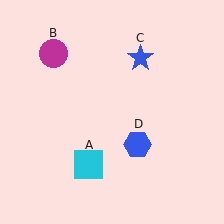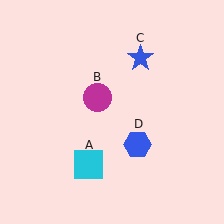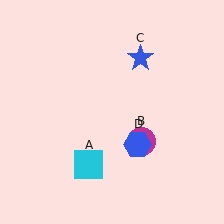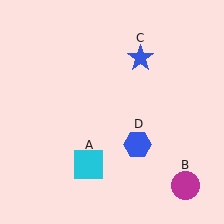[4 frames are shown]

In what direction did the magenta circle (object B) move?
The magenta circle (object B) moved down and to the right.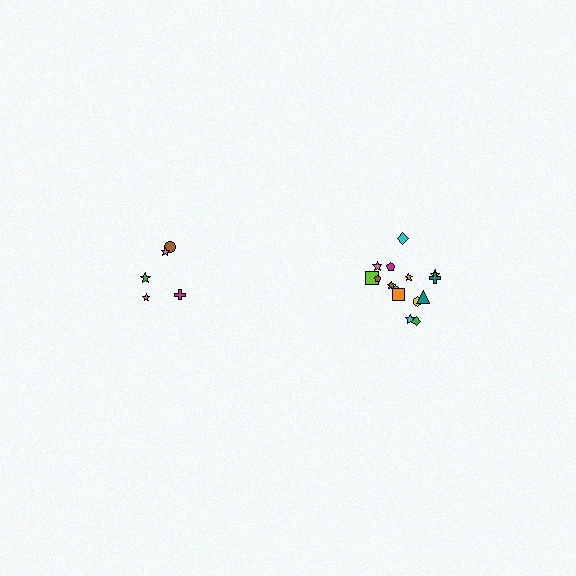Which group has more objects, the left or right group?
The right group.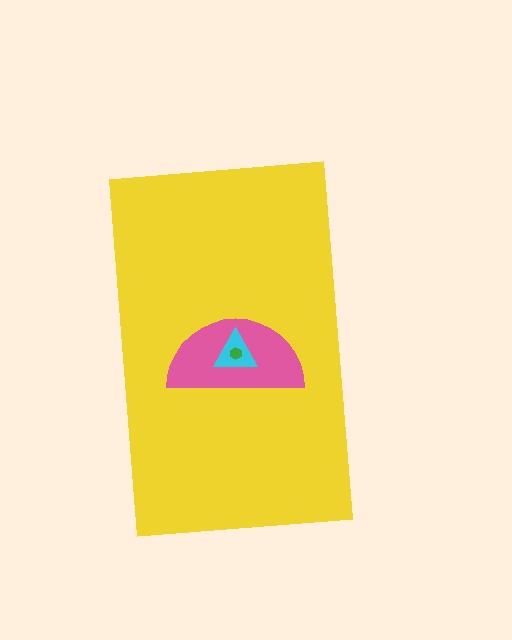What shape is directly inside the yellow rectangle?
The pink semicircle.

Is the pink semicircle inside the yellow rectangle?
Yes.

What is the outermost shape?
The yellow rectangle.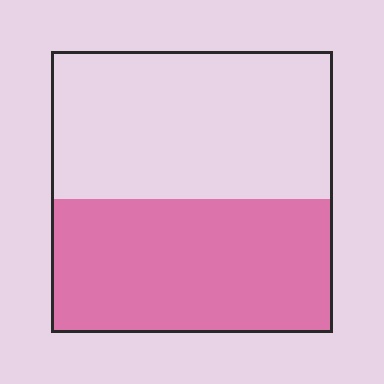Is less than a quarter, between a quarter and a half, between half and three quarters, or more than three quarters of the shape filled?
Between a quarter and a half.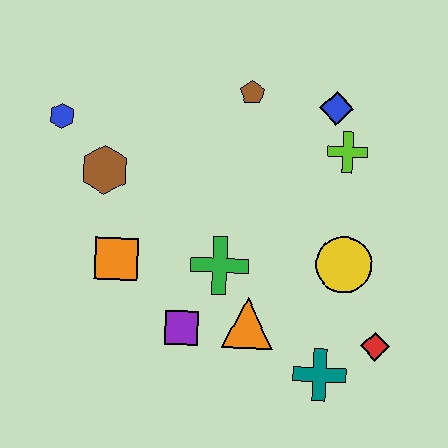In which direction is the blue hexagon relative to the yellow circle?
The blue hexagon is to the left of the yellow circle.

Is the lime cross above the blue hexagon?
No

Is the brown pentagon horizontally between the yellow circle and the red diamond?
No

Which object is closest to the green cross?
The orange triangle is closest to the green cross.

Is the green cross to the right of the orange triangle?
No